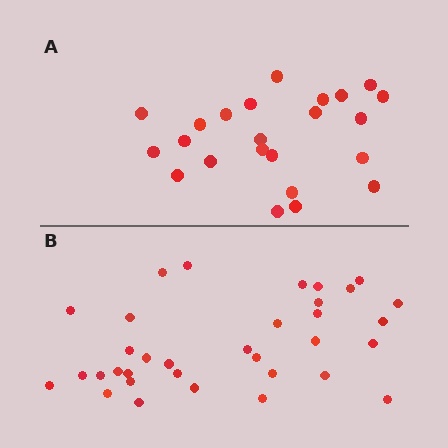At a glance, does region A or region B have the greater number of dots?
Region B (the bottom region) has more dots.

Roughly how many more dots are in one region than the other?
Region B has roughly 12 or so more dots than region A.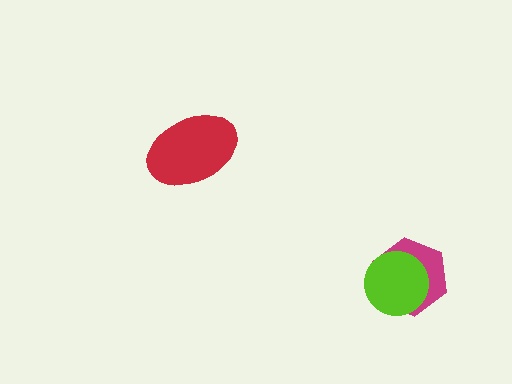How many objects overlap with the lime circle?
1 object overlaps with the lime circle.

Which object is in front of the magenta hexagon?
The lime circle is in front of the magenta hexagon.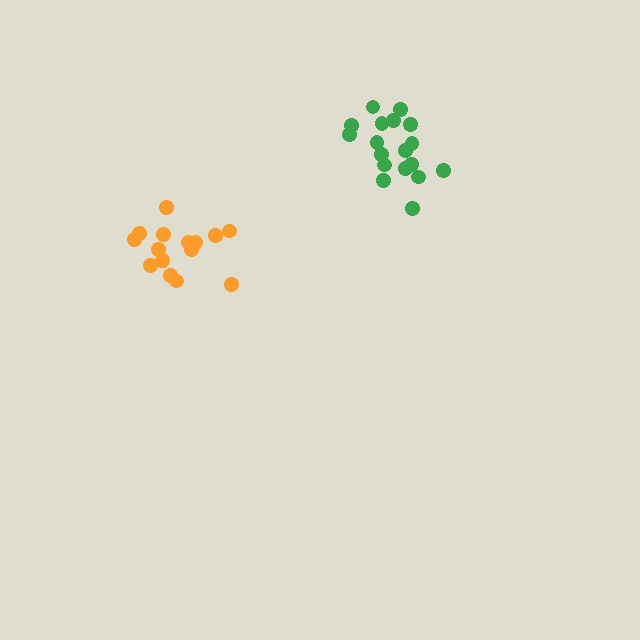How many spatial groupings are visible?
There are 2 spatial groupings.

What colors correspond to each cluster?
The clusters are colored: green, orange.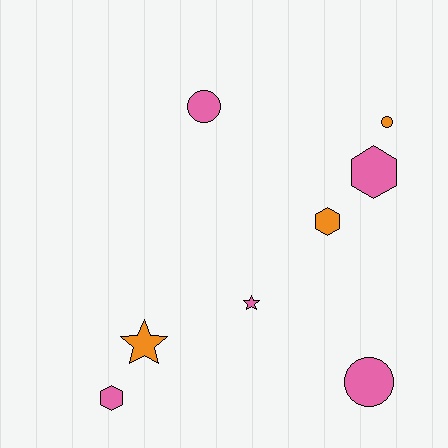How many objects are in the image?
There are 8 objects.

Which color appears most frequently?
Pink, with 5 objects.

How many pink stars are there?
There is 1 pink star.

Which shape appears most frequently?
Hexagon, with 3 objects.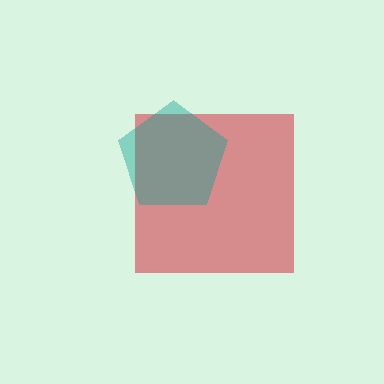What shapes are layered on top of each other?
The layered shapes are: a red square, a teal pentagon.